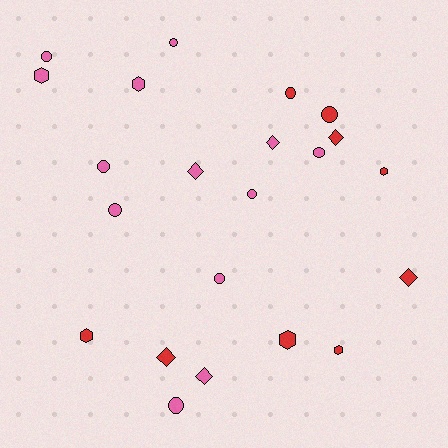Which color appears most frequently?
Pink, with 13 objects.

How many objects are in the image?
There are 22 objects.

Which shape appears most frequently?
Circle, with 10 objects.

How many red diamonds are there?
There are 3 red diamonds.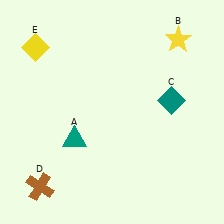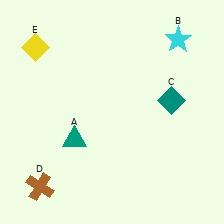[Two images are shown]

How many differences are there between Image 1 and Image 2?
There is 1 difference between the two images.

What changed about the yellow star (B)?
In Image 1, B is yellow. In Image 2, it changed to cyan.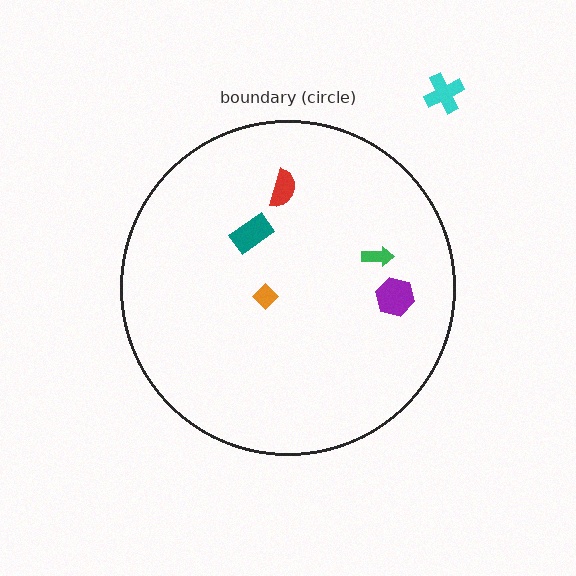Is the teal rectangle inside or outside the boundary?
Inside.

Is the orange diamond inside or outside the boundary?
Inside.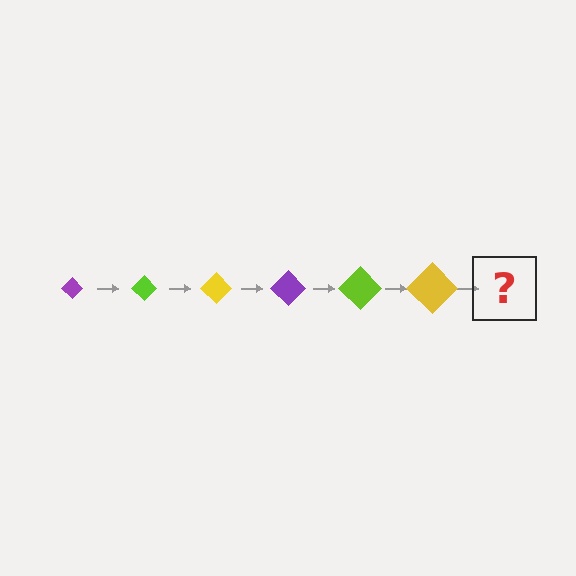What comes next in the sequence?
The next element should be a purple diamond, larger than the previous one.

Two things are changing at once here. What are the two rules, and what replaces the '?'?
The two rules are that the diamond grows larger each step and the color cycles through purple, lime, and yellow. The '?' should be a purple diamond, larger than the previous one.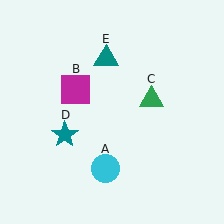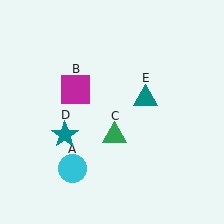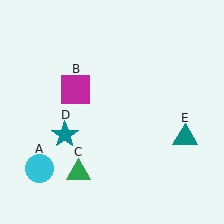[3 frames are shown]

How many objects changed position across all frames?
3 objects changed position: cyan circle (object A), green triangle (object C), teal triangle (object E).